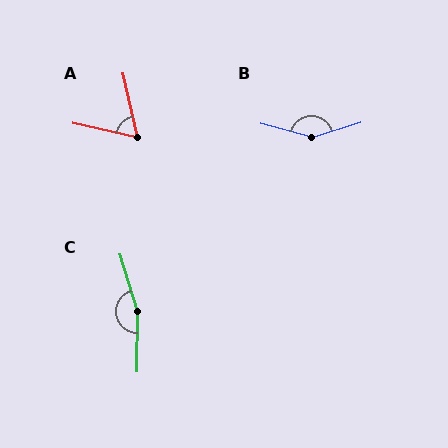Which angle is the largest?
C, at approximately 163 degrees.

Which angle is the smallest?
A, at approximately 65 degrees.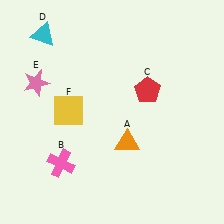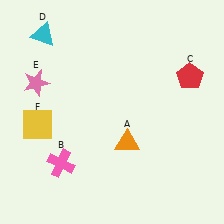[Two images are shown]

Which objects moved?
The objects that moved are: the red pentagon (C), the yellow square (F).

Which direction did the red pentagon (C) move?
The red pentagon (C) moved right.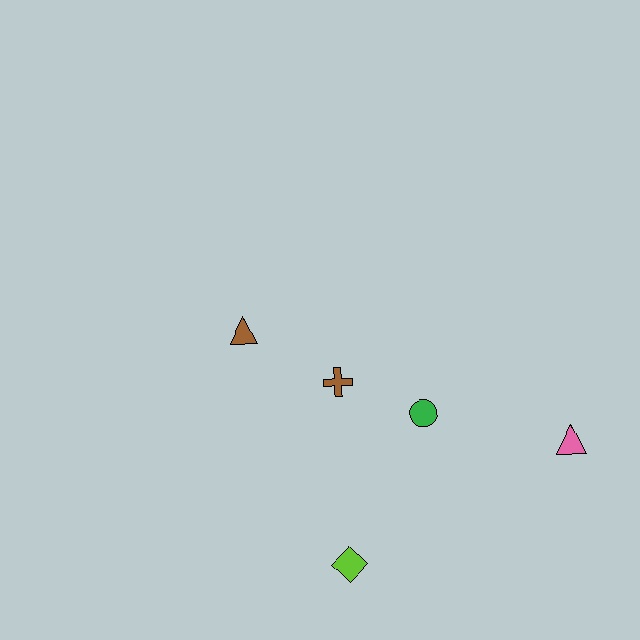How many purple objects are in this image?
There are no purple objects.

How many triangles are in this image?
There are 2 triangles.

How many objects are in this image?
There are 5 objects.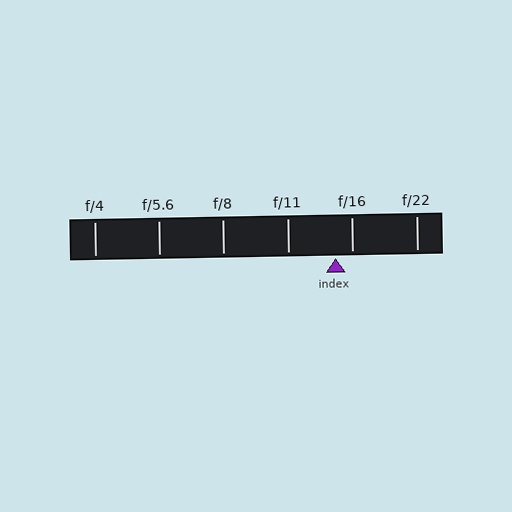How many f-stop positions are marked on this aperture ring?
There are 6 f-stop positions marked.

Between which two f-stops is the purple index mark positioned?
The index mark is between f/11 and f/16.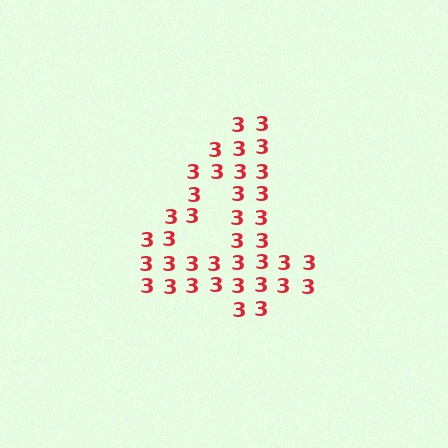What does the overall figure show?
The overall figure shows the digit 4.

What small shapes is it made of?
It is made of small digit 3's.